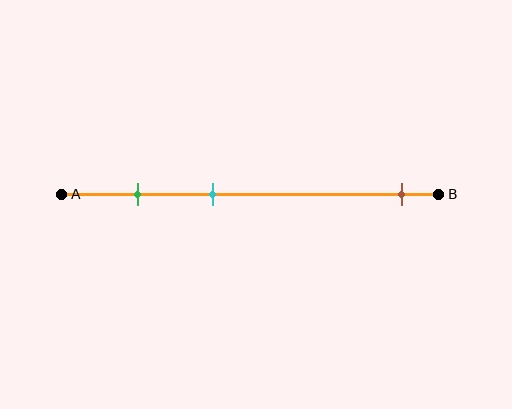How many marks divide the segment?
There are 3 marks dividing the segment.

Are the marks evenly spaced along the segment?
No, the marks are not evenly spaced.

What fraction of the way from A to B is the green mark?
The green mark is approximately 20% (0.2) of the way from A to B.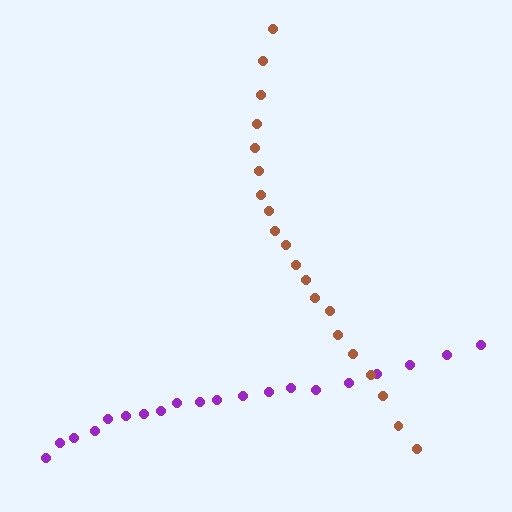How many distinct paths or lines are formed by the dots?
There are 2 distinct paths.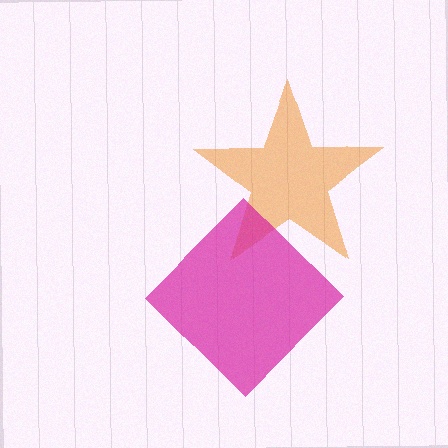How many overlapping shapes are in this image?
There are 2 overlapping shapes in the image.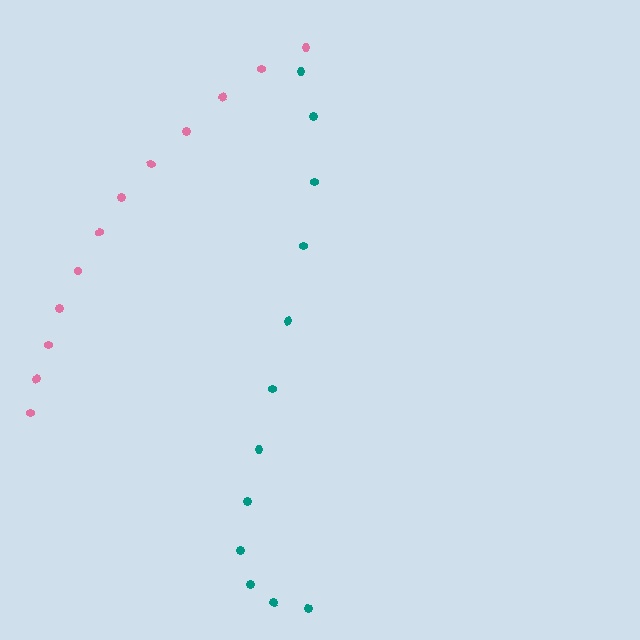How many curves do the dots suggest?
There are 2 distinct paths.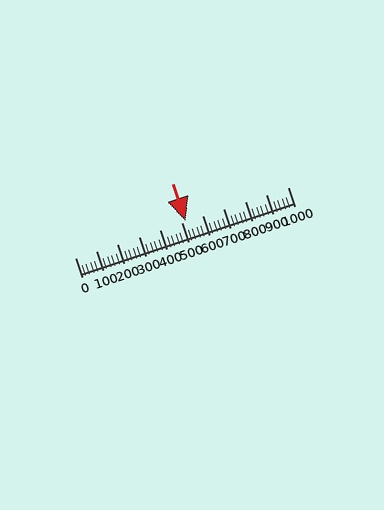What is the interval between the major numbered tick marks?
The major tick marks are spaced 100 units apart.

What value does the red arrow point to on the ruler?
The red arrow points to approximately 520.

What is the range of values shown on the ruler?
The ruler shows values from 0 to 1000.